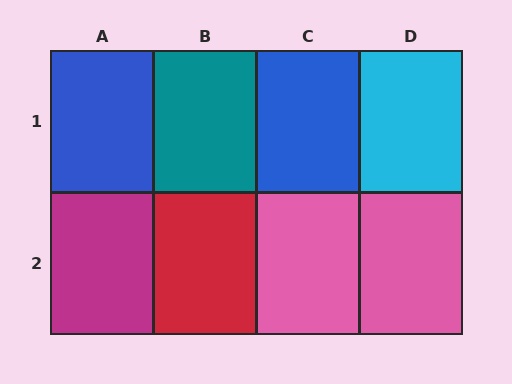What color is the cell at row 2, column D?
Pink.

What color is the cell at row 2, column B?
Red.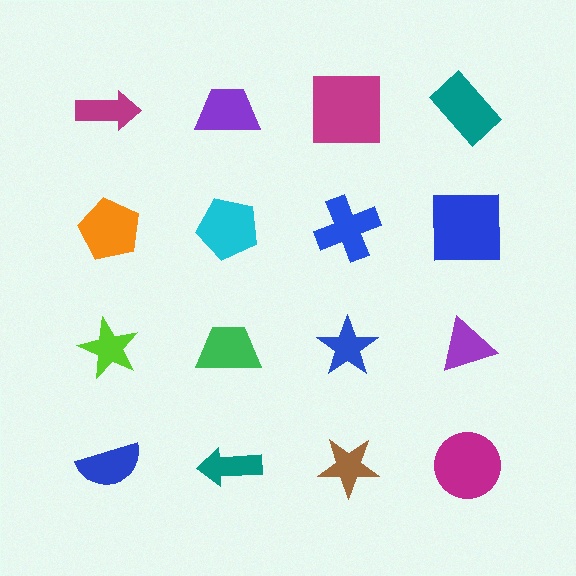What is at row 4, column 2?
A teal arrow.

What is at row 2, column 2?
A cyan pentagon.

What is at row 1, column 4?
A teal rectangle.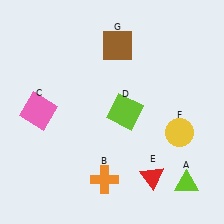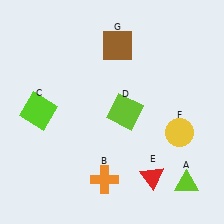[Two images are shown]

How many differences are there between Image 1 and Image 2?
There is 1 difference between the two images.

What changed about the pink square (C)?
In Image 1, C is pink. In Image 2, it changed to lime.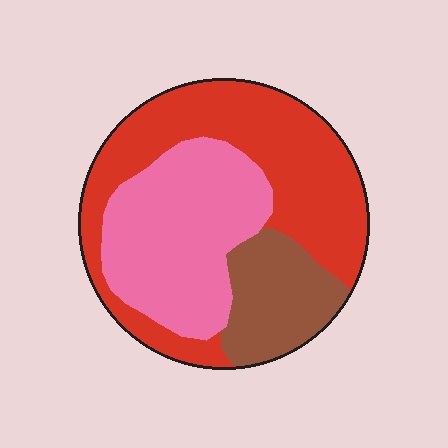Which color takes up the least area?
Brown, at roughly 20%.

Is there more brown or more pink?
Pink.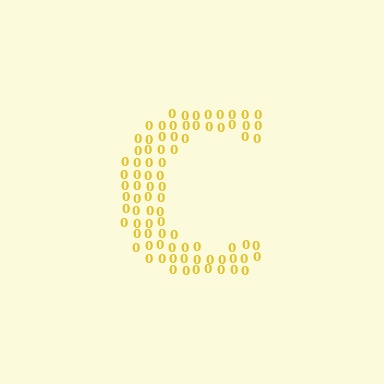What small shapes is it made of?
It is made of small digit 0's.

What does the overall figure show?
The overall figure shows the letter C.